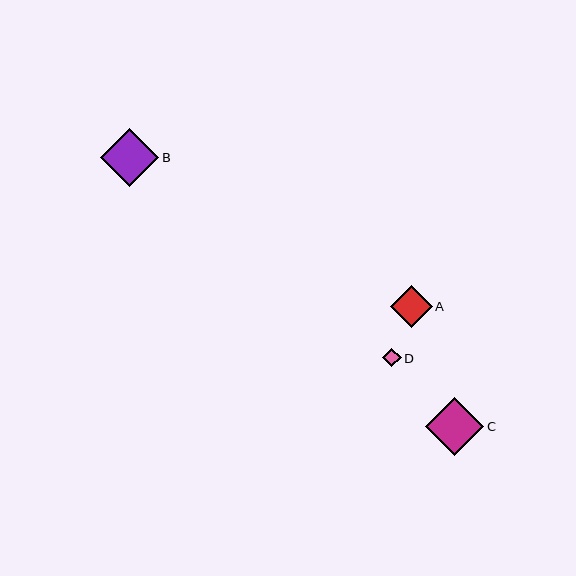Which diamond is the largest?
Diamond C is the largest with a size of approximately 58 pixels.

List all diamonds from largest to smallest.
From largest to smallest: C, B, A, D.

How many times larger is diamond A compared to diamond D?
Diamond A is approximately 2.3 times the size of diamond D.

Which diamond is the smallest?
Diamond D is the smallest with a size of approximately 18 pixels.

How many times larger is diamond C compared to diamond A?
Diamond C is approximately 1.4 times the size of diamond A.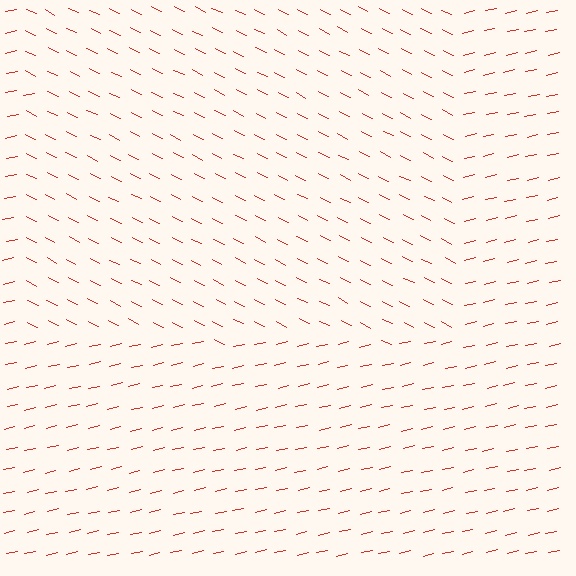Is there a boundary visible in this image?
Yes, there is a texture boundary formed by a change in line orientation.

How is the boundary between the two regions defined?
The boundary is defined purely by a change in line orientation (approximately 39 degrees difference). All lines are the same color and thickness.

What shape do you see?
I see a rectangle.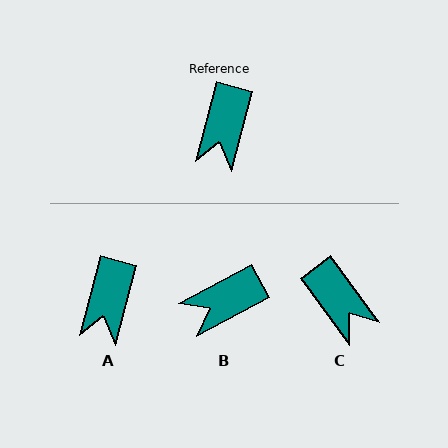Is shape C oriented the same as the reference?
No, it is off by about 51 degrees.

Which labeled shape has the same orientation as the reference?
A.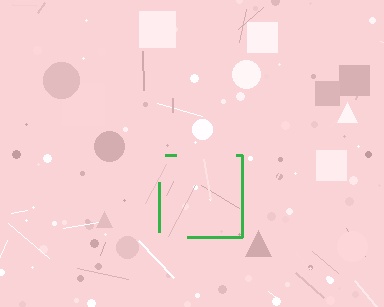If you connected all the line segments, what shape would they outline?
They would outline a square.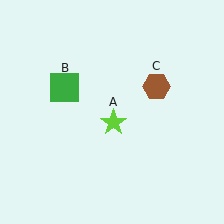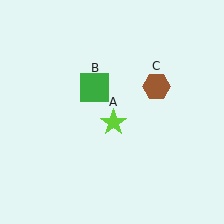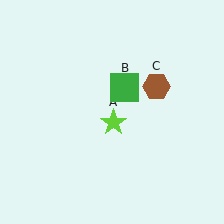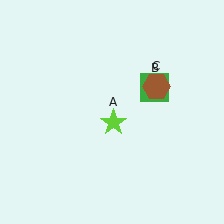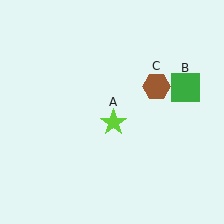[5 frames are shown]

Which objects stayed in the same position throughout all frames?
Lime star (object A) and brown hexagon (object C) remained stationary.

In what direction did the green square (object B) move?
The green square (object B) moved right.